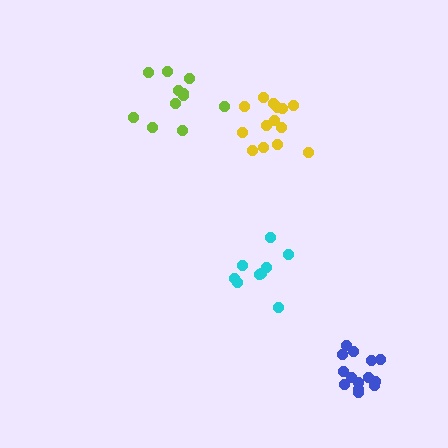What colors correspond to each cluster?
The clusters are colored: blue, cyan, lime, yellow.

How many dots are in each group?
Group 1: 14 dots, Group 2: 9 dots, Group 3: 11 dots, Group 4: 14 dots (48 total).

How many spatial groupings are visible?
There are 4 spatial groupings.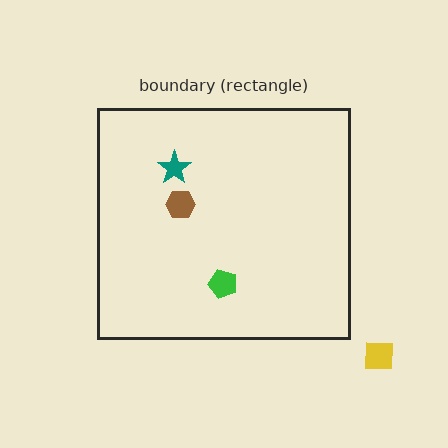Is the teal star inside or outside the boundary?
Inside.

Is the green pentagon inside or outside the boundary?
Inside.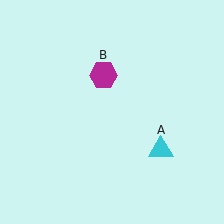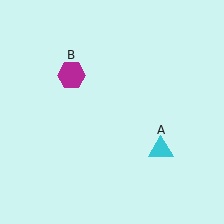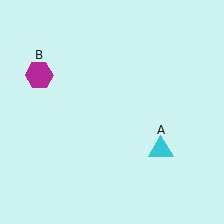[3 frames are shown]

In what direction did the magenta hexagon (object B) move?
The magenta hexagon (object B) moved left.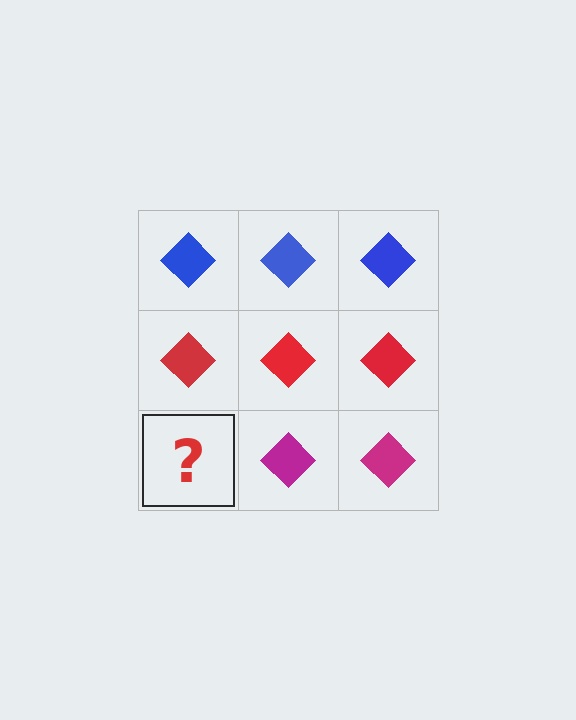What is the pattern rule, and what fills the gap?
The rule is that each row has a consistent color. The gap should be filled with a magenta diamond.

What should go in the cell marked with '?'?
The missing cell should contain a magenta diamond.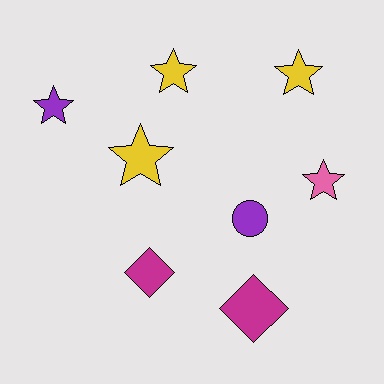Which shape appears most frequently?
Star, with 5 objects.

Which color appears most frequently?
Yellow, with 3 objects.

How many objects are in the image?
There are 8 objects.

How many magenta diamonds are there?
There are 2 magenta diamonds.